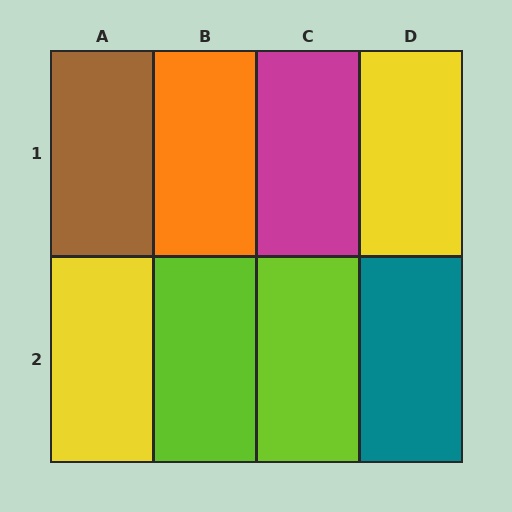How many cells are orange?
1 cell is orange.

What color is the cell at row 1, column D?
Yellow.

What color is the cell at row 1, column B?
Orange.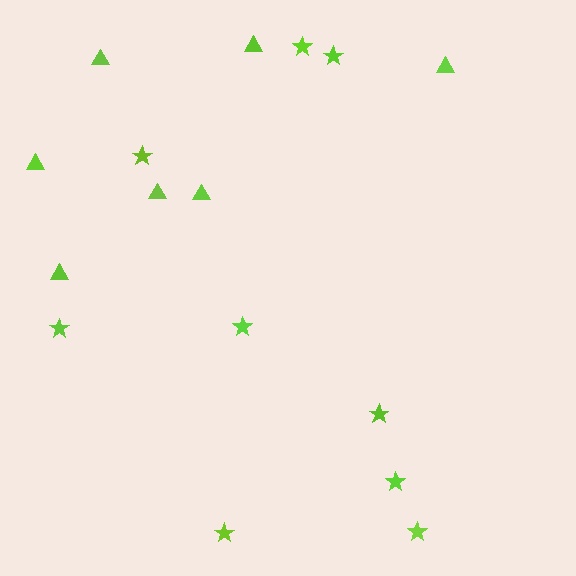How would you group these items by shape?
There are 2 groups: one group of stars (9) and one group of triangles (7).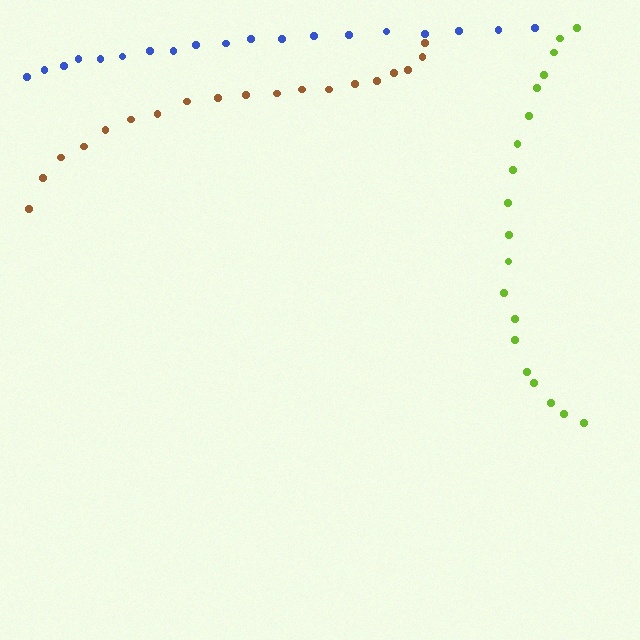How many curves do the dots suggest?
There are 3 distinct paths.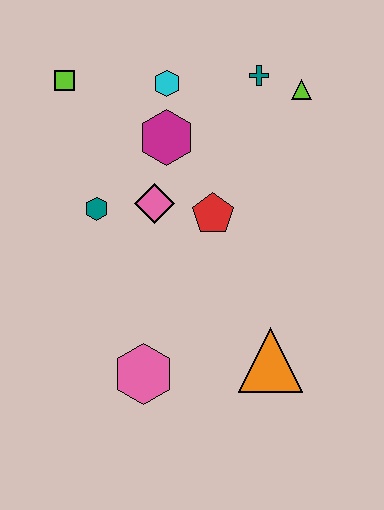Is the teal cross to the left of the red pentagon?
No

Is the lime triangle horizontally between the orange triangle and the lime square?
No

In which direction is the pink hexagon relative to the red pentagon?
The pink hexagon is below the red pentagon.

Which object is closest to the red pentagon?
The pink diamond is closest to the red pentagon.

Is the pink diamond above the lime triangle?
No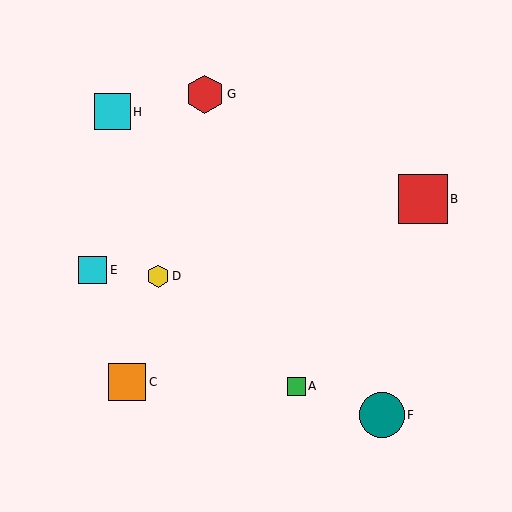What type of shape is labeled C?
Shape C is an orange square.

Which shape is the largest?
The red square (labeled B) is the largest.